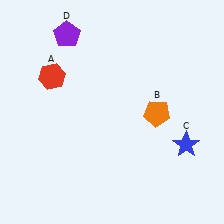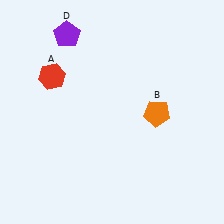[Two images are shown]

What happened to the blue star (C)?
The blue star (C) was removed in Image 2. It was in the bottom-right area of Image 1.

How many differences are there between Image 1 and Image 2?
There is 1 difference between the two images.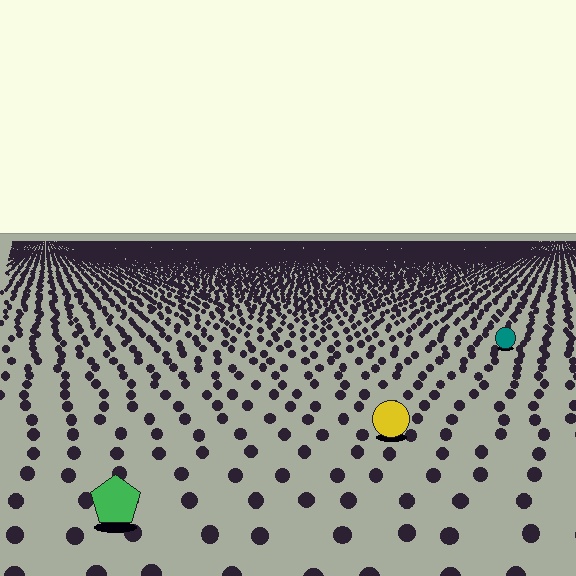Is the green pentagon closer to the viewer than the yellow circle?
Yes. The green pentagon is closer — you can tell from the texture gradient: the ground texture is coarser near it.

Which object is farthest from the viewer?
The teal circle is farthest from the viewer. It appears smaller and the ground texture around it is denser.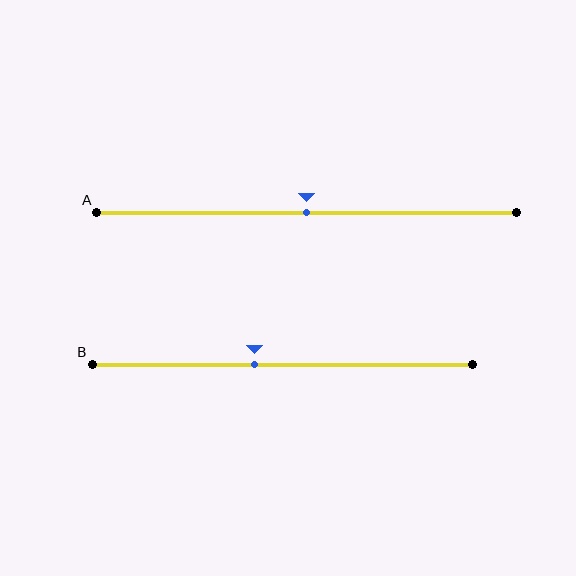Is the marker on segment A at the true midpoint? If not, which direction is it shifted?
Yes, the marker on segment A is at the true midpoint.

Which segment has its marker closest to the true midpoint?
Segment A has its marker closest to the true midpoint.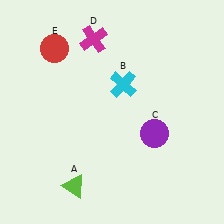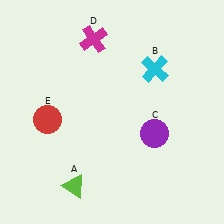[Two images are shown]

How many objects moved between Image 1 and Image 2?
2 objects moved between the two images.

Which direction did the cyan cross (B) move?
The cyan cross (B) moved right.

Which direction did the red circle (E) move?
The red circle (E) moved down.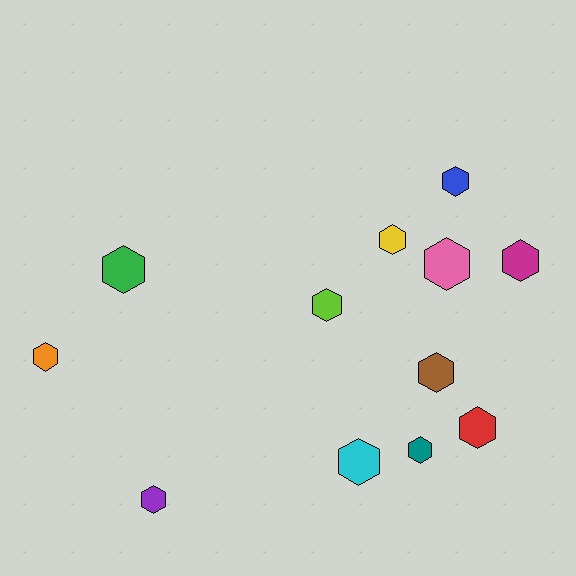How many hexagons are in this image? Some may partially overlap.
There are 12 hexagons.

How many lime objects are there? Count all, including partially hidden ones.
There is 1 lime object.